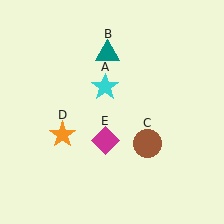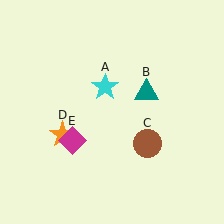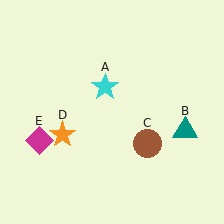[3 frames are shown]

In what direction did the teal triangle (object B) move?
The teal triangle (object B) moved down and to the right.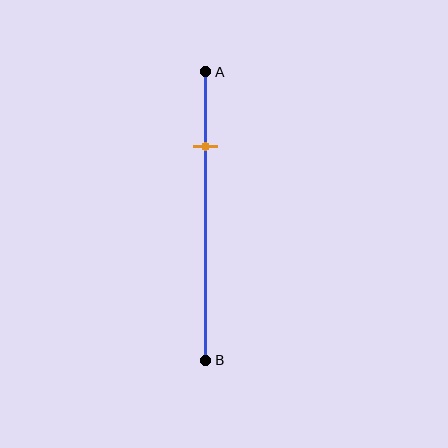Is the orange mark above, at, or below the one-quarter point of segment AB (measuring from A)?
The orange mark is approximately at the one-quarter point of segment AB.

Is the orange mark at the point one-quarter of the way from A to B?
Yes, the mark is approximately at the one-quarter point.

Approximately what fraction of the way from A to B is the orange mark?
The orange mark is approximately 25% of the way from A to B.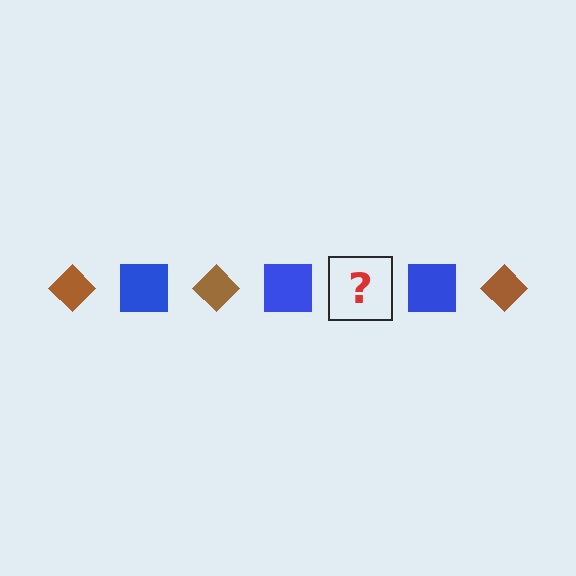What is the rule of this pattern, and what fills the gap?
The rule is that the pattern alternates between brown diamond and blue square. The gap should be filled with a brown diamond.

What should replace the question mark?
The question mark should be replaced with a brown diamond.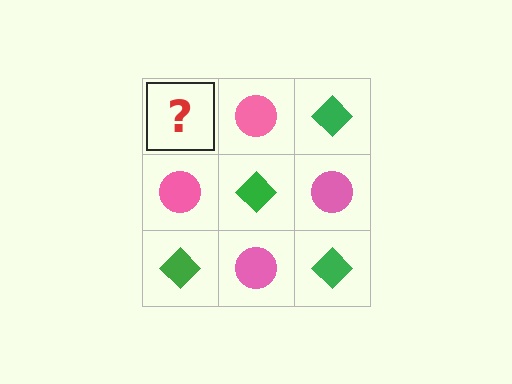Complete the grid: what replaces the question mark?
The question mark should be replaced with a green diamond.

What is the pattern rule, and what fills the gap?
The rule is that it alternates green diamond and pink circle in a checkerboard pattern. The gap should be filled with a green diamond.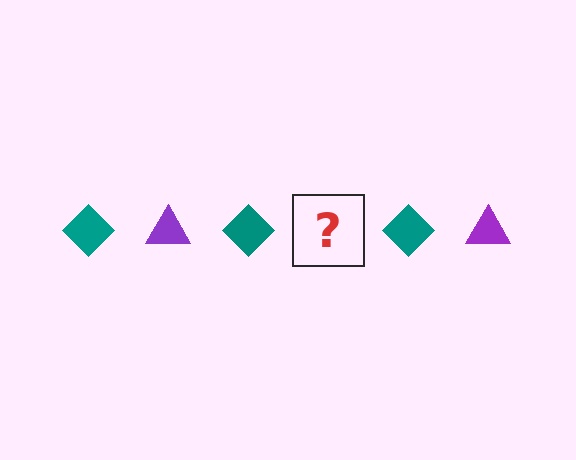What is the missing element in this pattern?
The missing element is a purple triangle.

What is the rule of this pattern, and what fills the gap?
The rule is that the pattern alternates between teal diamond and purple triangle. The gap should be filled with a purple triangle.